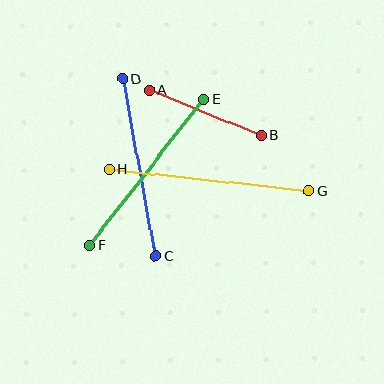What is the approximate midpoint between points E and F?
The midpoint is at approximately (147, 172) pixels.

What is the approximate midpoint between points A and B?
The midpoint is at approximately (205, 113) pixels.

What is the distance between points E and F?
The distance is approximately 185 pixels.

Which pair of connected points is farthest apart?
Points G and H are farthest apart.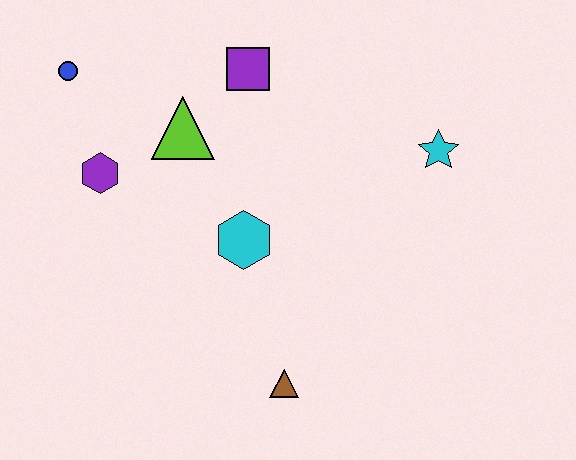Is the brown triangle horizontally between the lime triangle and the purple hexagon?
No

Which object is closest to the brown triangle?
The cyan hexagon is closest to the brown triangle.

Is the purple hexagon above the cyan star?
No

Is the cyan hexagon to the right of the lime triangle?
Yes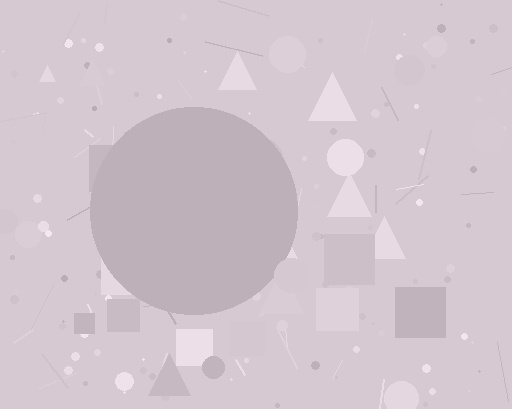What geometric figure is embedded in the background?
A circle is embedded in the background.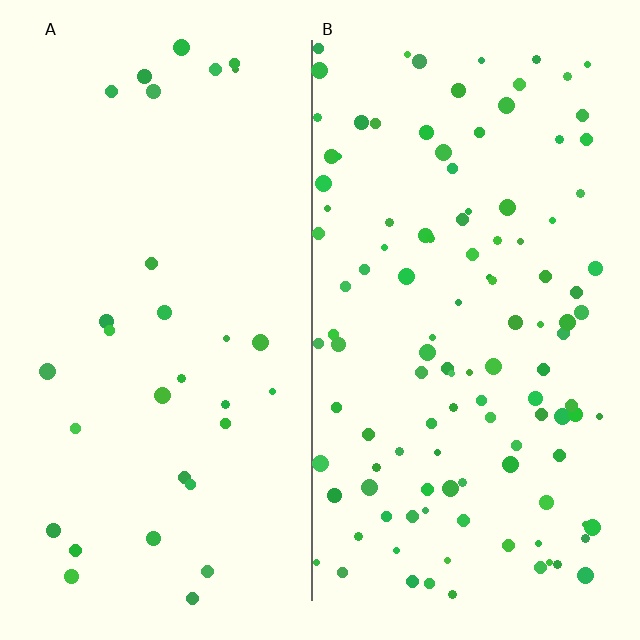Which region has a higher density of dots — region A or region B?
B (the right).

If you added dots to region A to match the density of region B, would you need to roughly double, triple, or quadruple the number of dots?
Approximately quadruple.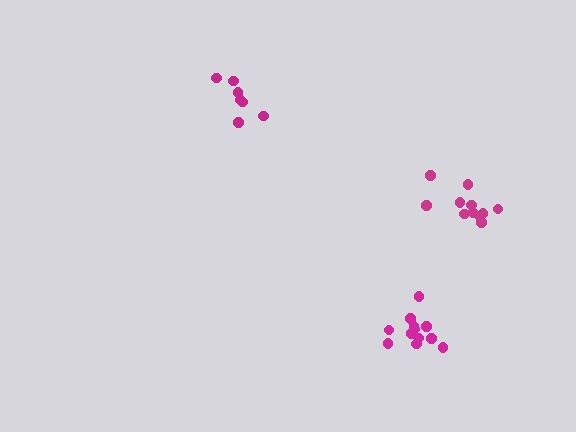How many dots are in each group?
Group 1: 7 dots, Group 2: 12 dots, Group 3: 11 dots (30 total).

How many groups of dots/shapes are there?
There are 3 groups.